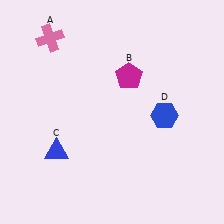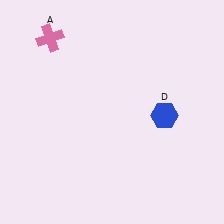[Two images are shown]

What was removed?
The magenta pentagon (B), the blue triangle (C) were removed in Image 2.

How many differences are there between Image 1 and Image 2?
There are 2 differences between the two images.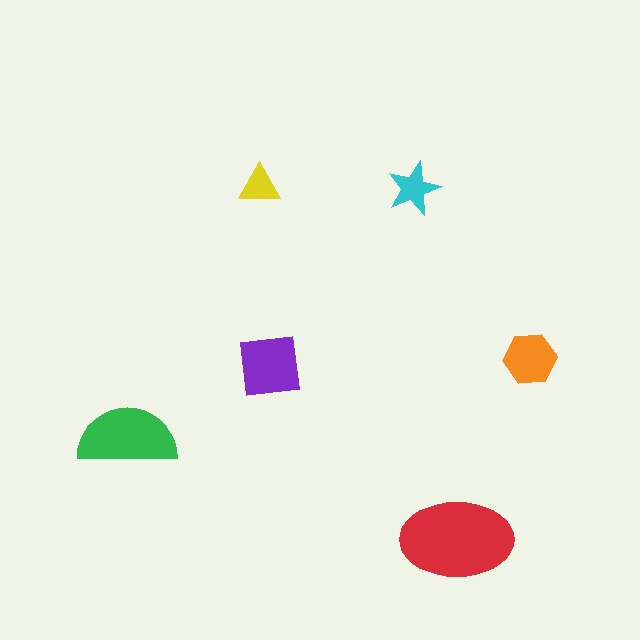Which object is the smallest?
The yellow triangle.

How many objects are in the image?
There are 6 objects in the image.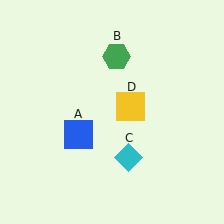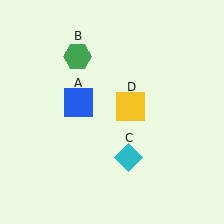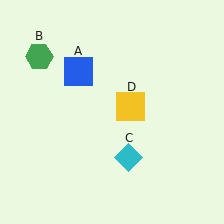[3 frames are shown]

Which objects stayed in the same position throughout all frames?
Cyan diamond (object C) and yellow square (object D) remained stationary.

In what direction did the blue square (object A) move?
The blue square (object A) moved up.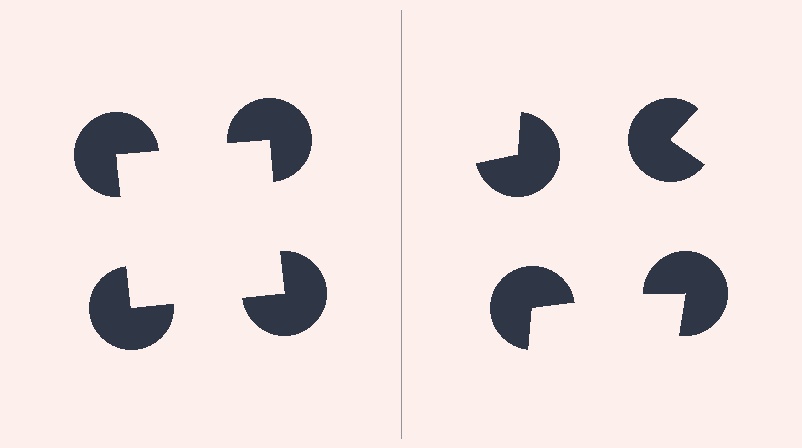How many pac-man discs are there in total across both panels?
8 — 4 on each side.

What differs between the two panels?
The pac-man discs are positioned identically on both sides; only the wedge orientations differ. On the left they align to a square; on the right they are misaligned.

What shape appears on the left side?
An illusory square.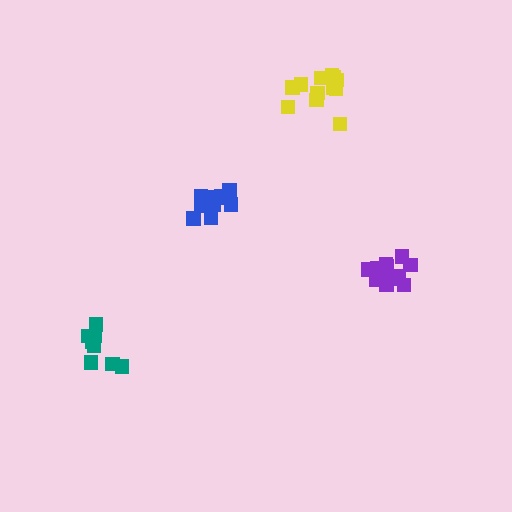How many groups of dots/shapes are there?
There are 4 groups.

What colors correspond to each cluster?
The clusters are colored: blue, yellow, purple, teal.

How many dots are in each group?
Group 1: 11 dots, Group 2: 12 dots, Group 3: 12 dots, Group 4: 8 dots (43 total).